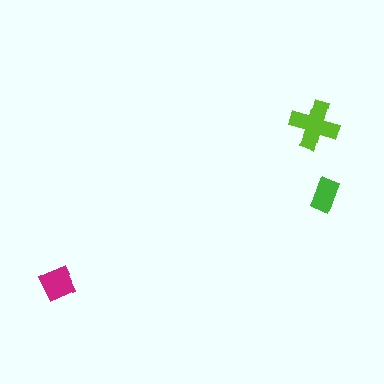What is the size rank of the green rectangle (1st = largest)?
3rd.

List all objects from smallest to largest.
The green rectangle, the magenta diamond, the lime cross.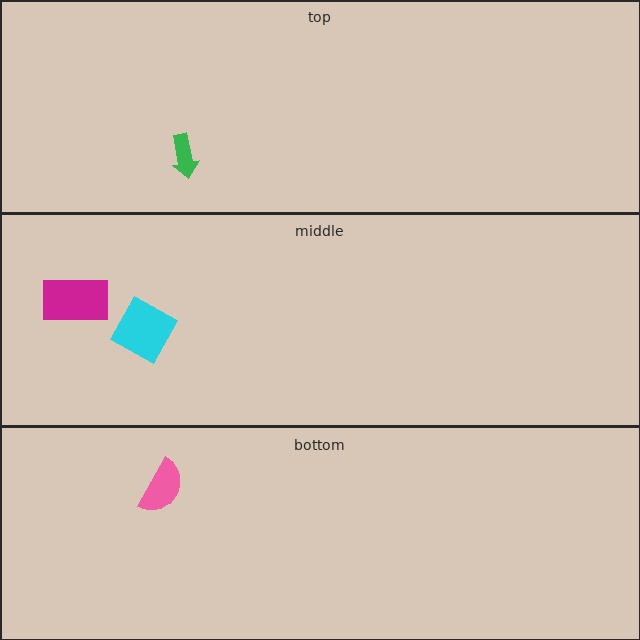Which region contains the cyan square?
The middle region.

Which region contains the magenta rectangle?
The middle region.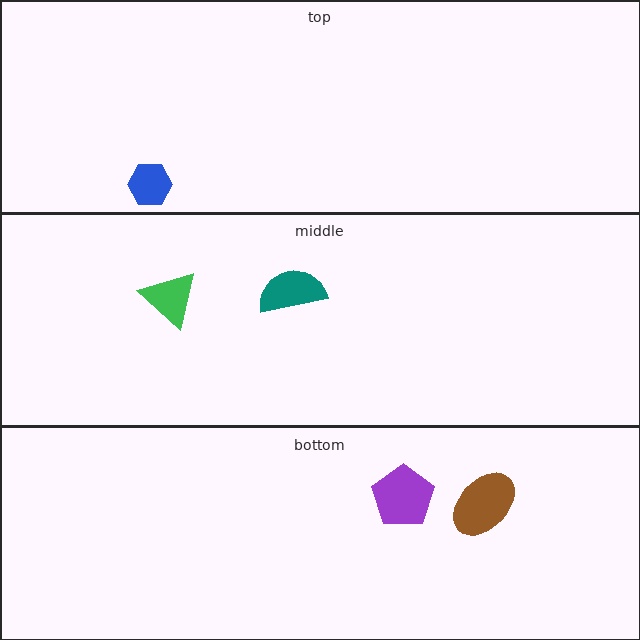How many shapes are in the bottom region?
2.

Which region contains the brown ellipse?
The bottom region.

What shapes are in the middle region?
The teal semicircle, the green triangle.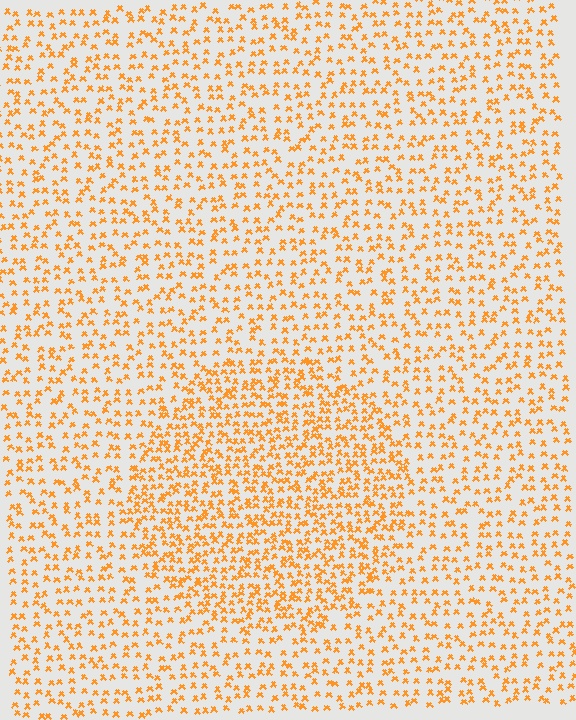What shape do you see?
I see a circle.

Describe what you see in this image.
The image contains small orange elements arranged at two different densities. A circle-shaped region is visible where the elements are more densely packed than the surrounding area.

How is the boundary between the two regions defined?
The boundary is defined by a change in element density (approximately 1.7x ratio). All elements are the same color, size, and shape.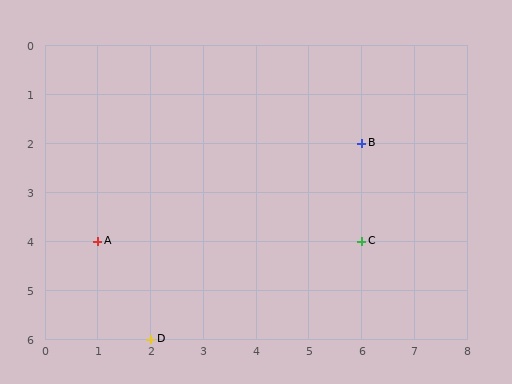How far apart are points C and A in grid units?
Points C and A are 5 columns apart.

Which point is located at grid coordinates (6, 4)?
Point C is at (6, 4).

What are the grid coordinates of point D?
Point D is at grid coordinates (2, 6).